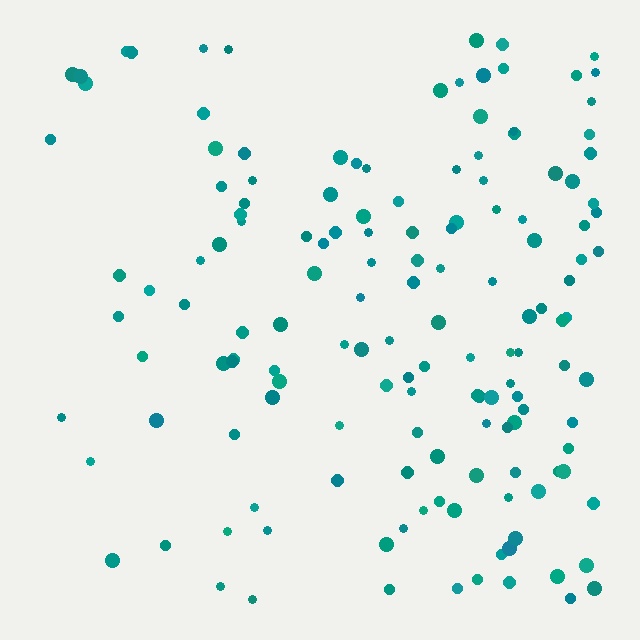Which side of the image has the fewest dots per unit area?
The left.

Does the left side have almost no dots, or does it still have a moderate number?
Still a moderate number, just noticeably fewer than the right.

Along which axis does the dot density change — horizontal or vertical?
Horizontal.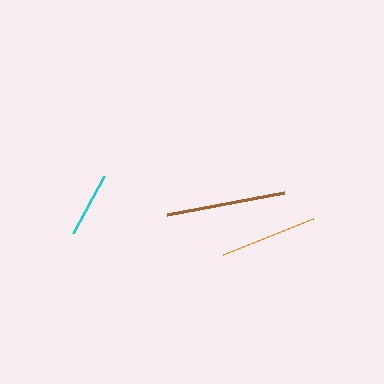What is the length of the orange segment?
The orange segment is approximately 98 pixels long.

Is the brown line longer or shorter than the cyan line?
The brown line is longer than the cyan line.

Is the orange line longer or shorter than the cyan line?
The orange line is longer than the cyan line.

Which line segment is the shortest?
The cyan line is the shortest at approximately 65 pixels.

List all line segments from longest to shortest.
From longest to shortest: brown, orange, cyan.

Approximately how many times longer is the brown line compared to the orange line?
The brown line is approximately 1.2 times the length of the orange line.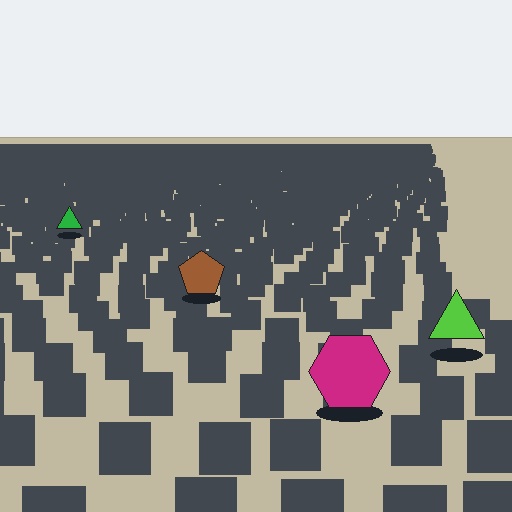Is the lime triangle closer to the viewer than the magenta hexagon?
No. The magenta hexagon is closer — you can tell from the texture gradient: the ground texture is coarser near it.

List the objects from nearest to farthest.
From nearest to farthest: the magenta hexagon, the lime triangle, the brown pentagon, the green triangle.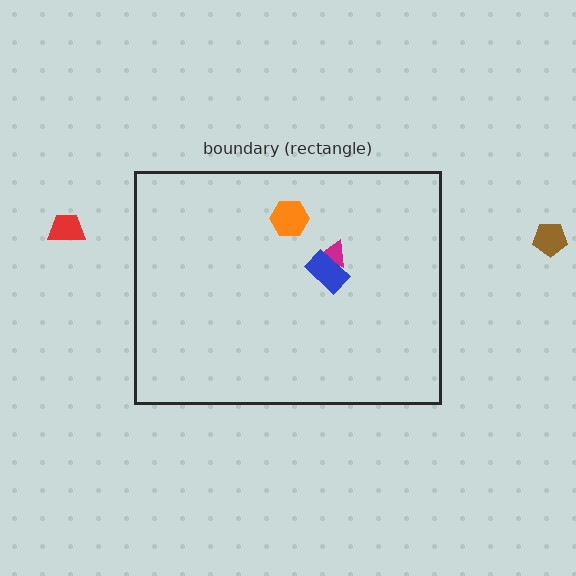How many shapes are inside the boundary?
3 inside, 2 outside.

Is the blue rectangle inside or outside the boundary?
Inside.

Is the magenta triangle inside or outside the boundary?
Inside.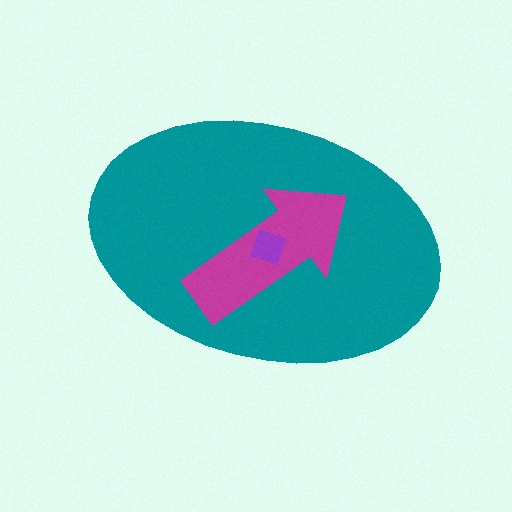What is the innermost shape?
The purple diamond.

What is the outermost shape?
The teal ellipse.